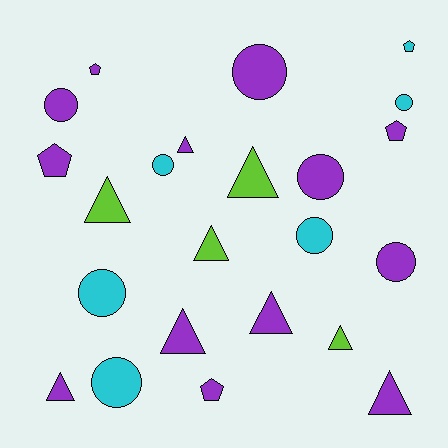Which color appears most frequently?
Purple, with 13 objects.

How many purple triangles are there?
There are 5 purple triangles.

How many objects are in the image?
There are 23 objects.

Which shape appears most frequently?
Circle, with 9 objects.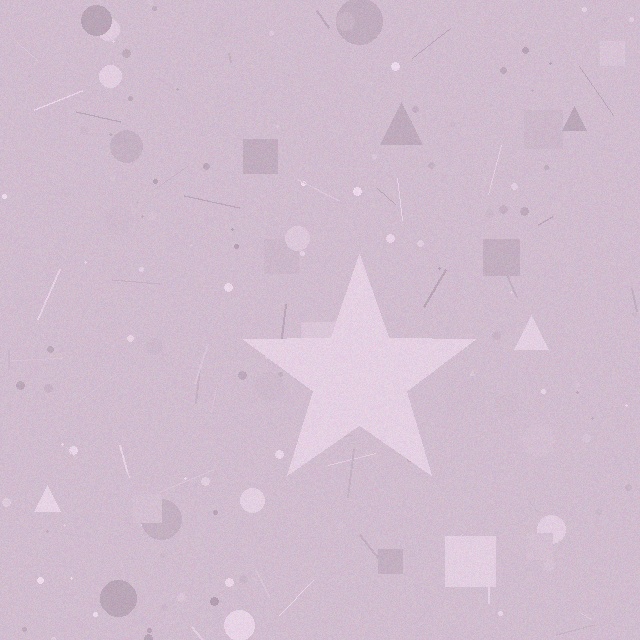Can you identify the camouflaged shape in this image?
The camouflaged shape is a star.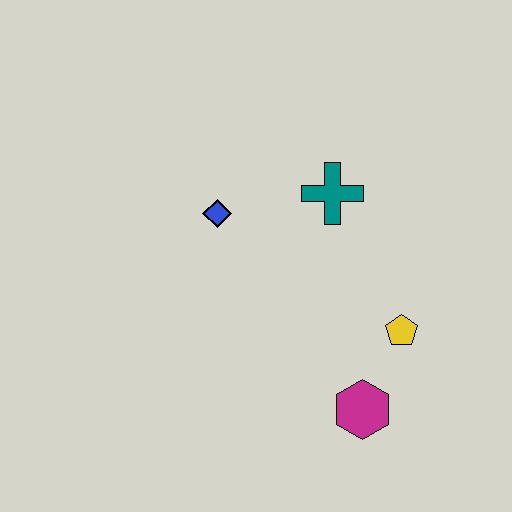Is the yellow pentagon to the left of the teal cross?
No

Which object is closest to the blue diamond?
The teal cross is closest to the blue diamond.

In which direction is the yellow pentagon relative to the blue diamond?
The yellow pentagon is to the right of the blue diamond.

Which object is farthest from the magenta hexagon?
The blue diamond is farthest from the magenta hexagon.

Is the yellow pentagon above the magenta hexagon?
Yes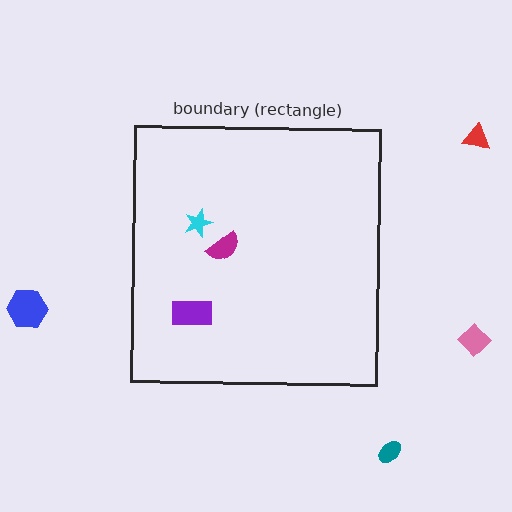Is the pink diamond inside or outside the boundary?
Outside.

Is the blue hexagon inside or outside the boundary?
Outside.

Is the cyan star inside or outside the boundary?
Inside.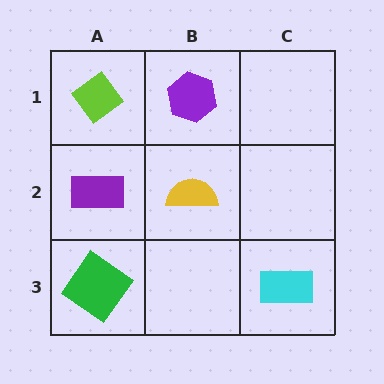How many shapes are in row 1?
2 shapes.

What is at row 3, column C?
A cyan rectangle.